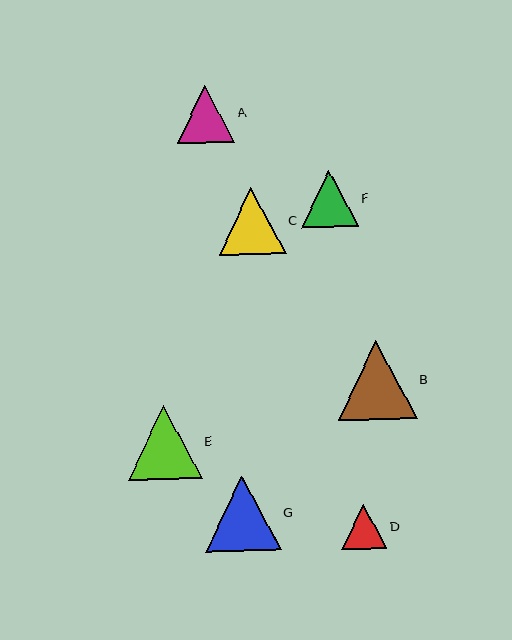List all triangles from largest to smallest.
From largest to smallest: B, G, E, C, A, F, D.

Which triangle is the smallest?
Triangle D is the smallest with a size of approximately 45 pixels.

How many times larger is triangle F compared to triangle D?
Triangle F is approximately 1.3 times the size of triangle D.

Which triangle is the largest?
Triangle B is the largest with a size of approximately 79 pixels.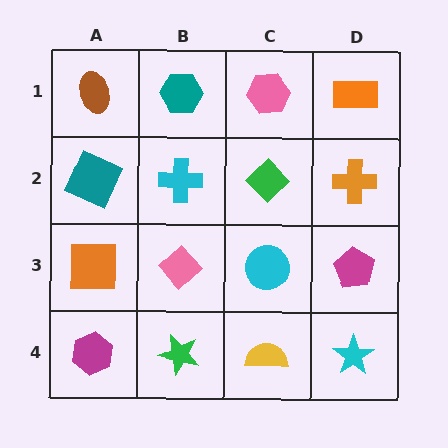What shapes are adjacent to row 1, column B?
A cyan cross (row 2, column B), a brown ellipse (row 1, column A), a pink hexagon (row 1, column C).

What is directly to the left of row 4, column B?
A magenta hexagon.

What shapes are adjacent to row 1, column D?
An orange cross (row 2, column D), a pink hexagon (row 1, column C).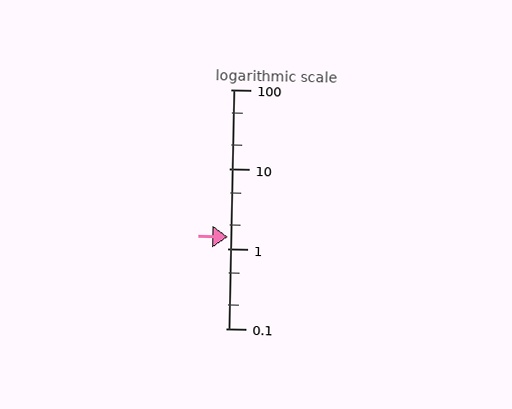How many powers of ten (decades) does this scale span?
The scale spans 3 decades, from 0.1 to 100.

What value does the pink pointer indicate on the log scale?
The pointer indicates approximately 1.4.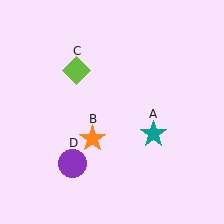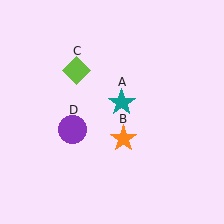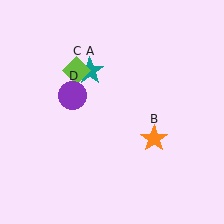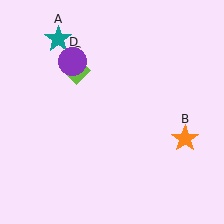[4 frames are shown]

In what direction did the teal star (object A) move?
The teal star (object A) moved up and to the left.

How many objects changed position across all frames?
3 objects changed position: teal star (object A), orange star (object B), purple circle (object D).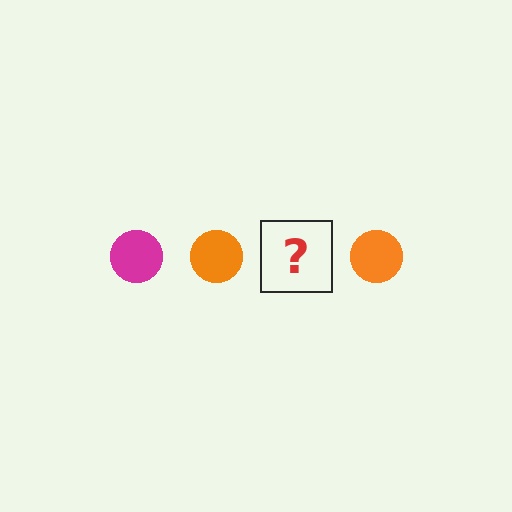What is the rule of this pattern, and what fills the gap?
The rule is that the pattern cycles through magenta, orange circles. The gap should be filled with a magenta circle.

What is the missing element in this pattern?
The missing element is a magenta circle.